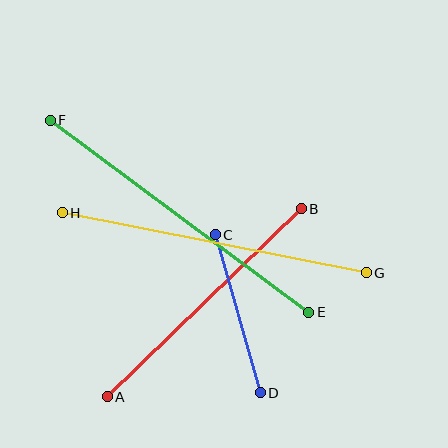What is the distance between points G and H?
The distance is approximately 310 pixels.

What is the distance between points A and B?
The distance is approximately 270 pixels.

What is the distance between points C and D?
The distance is approximately 165 pixels.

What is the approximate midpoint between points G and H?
The midpoint is at approximately (214, 243) pixels.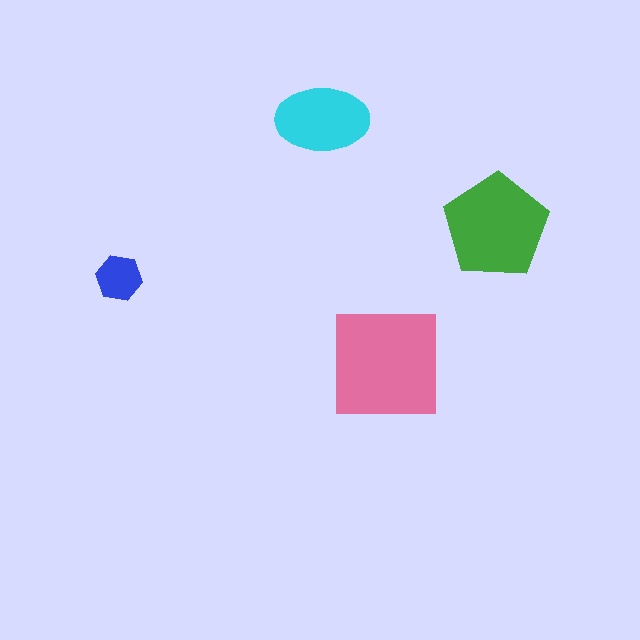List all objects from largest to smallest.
The pink square, the green pentagon, the cyan ellipse, the blue hexagon.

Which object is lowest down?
The pink square is bottommost.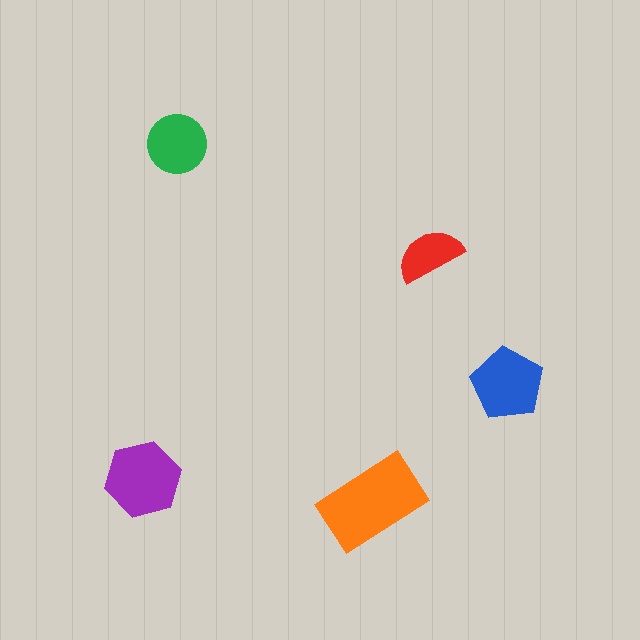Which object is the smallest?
The red semicircle.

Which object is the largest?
The orange rectangle.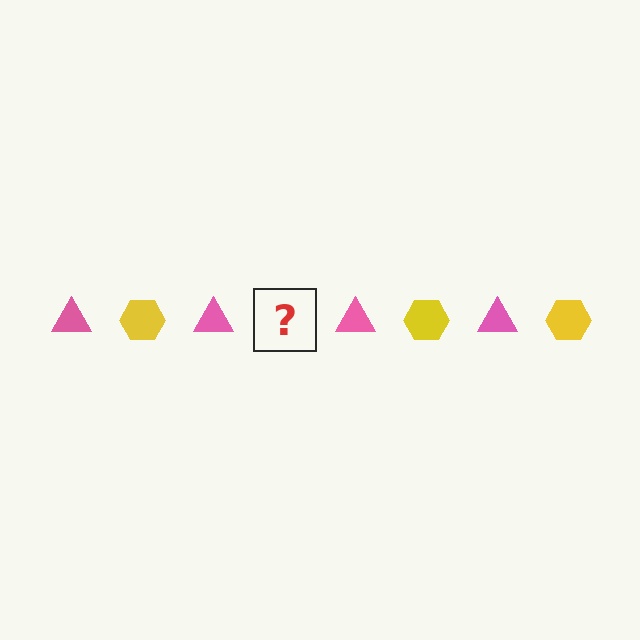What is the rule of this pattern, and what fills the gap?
The rule is that the pattern alternates between pink triangle and yellow hexagon. The gap should be filled with a yellow hexagon.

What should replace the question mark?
The question mark should be replaced with a yellow hexagon.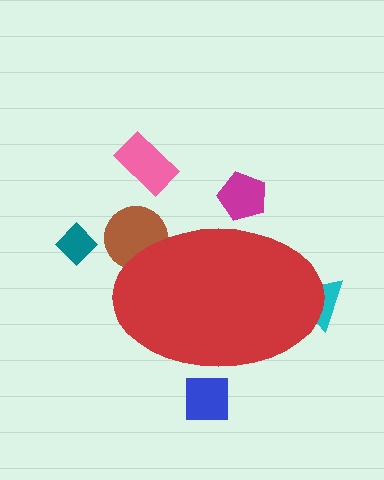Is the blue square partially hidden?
Yes, the blue square is partially hidden behind the red ellipse.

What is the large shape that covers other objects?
A red ellipse.